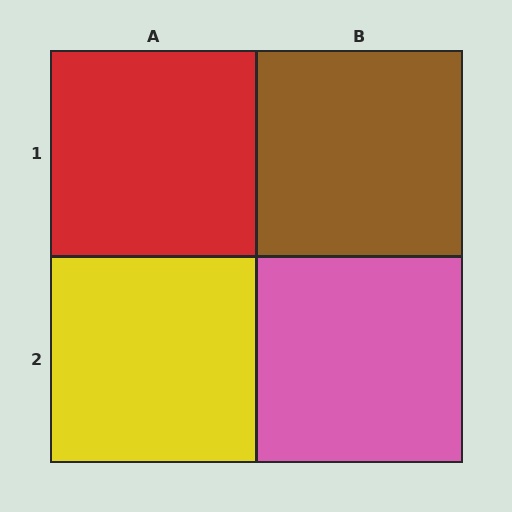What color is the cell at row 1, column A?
Red.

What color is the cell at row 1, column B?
Brown.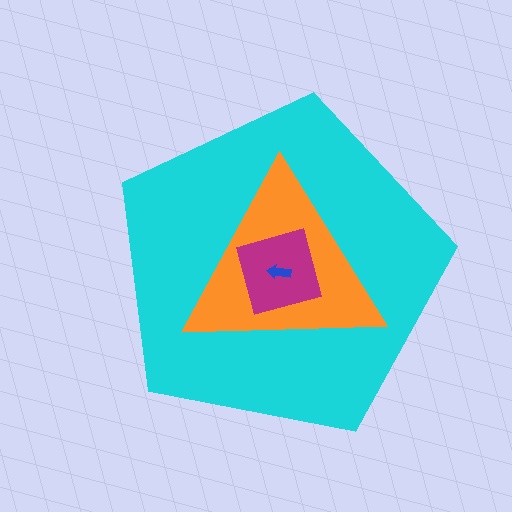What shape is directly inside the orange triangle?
The magenta square.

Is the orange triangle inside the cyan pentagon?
Yes.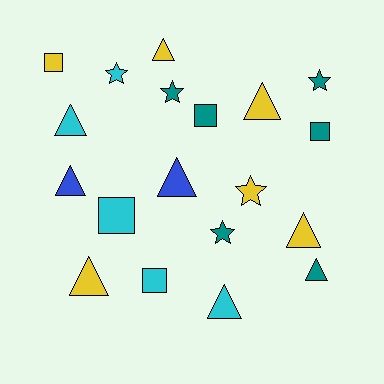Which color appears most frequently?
Teal, with 6 objects.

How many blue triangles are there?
There are 2 blue triangles.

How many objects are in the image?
There are 19 objects.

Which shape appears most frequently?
Triangle, with 9 objects.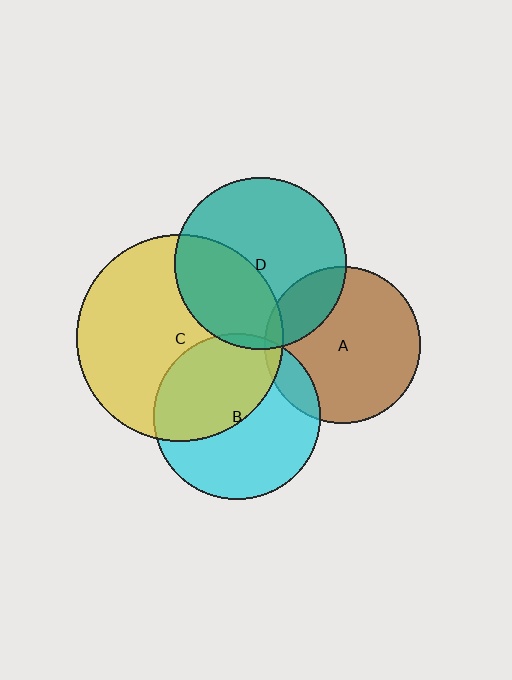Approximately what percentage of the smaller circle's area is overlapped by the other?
Approximately 35%.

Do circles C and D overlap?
Yes.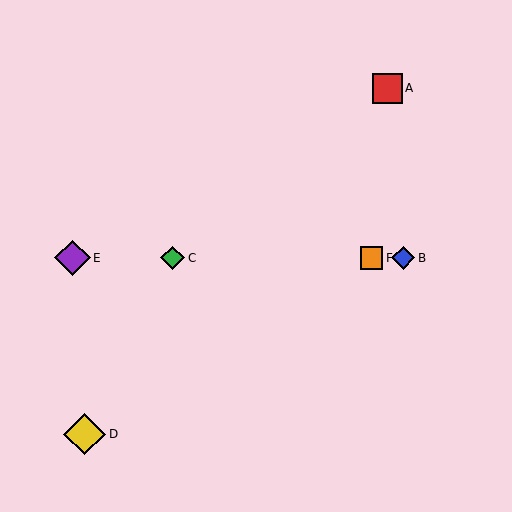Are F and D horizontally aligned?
No, F is at y≈258 and D is at y≈434.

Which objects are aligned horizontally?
Objects B, C, E, F are aligned horizontally.